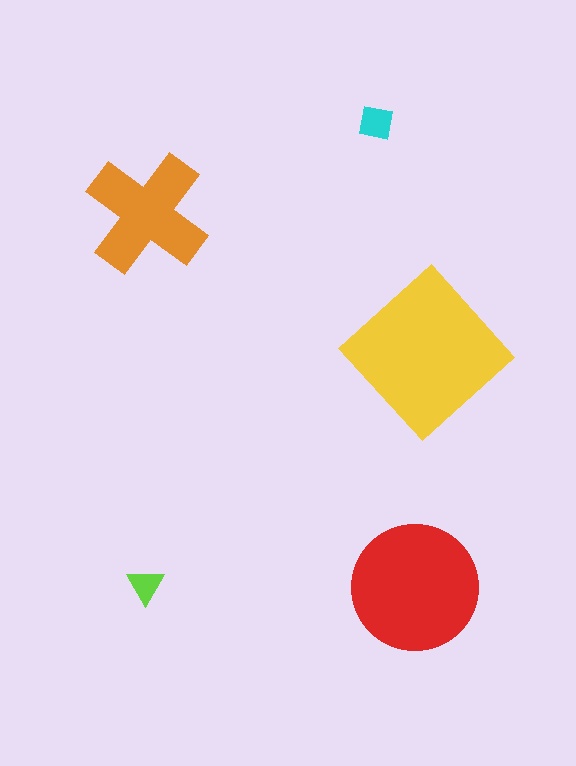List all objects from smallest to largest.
The lime triangle, the cyan square, the orange cross, the red circle, the yellow diamond.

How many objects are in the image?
There are 5 objects in the image.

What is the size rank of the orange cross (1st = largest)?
3rd.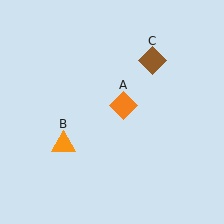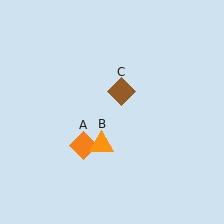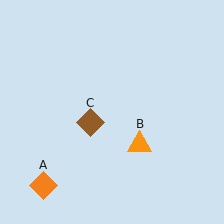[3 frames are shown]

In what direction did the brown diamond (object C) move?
The brown diamond (object C) moved down and to the left.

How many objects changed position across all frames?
3 objects changed position: orange diamond (object A), orange triangle (object B), brown diamond (object C).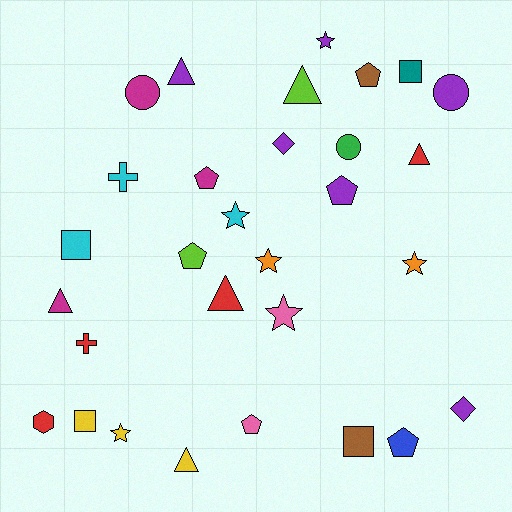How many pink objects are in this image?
There are 2 pink objects.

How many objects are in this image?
There are 30 objects.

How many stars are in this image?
There are 6 stars.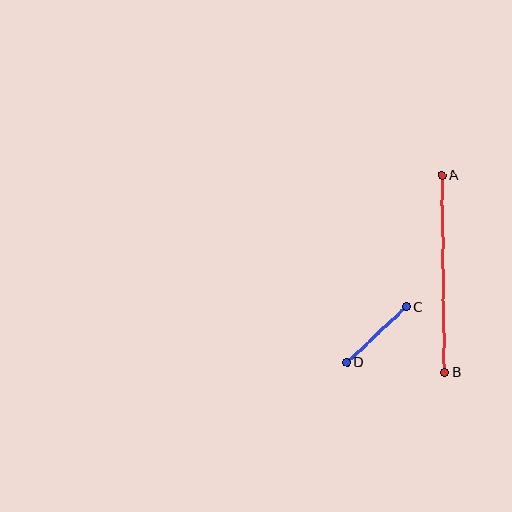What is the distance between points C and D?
The distance is approximately 81 pixels.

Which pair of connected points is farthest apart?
Points A and B are farthest apart.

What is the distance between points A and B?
The distance is approximately 197 pixels.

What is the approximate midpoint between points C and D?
The midpoint is at approximately (376, 335) pixels.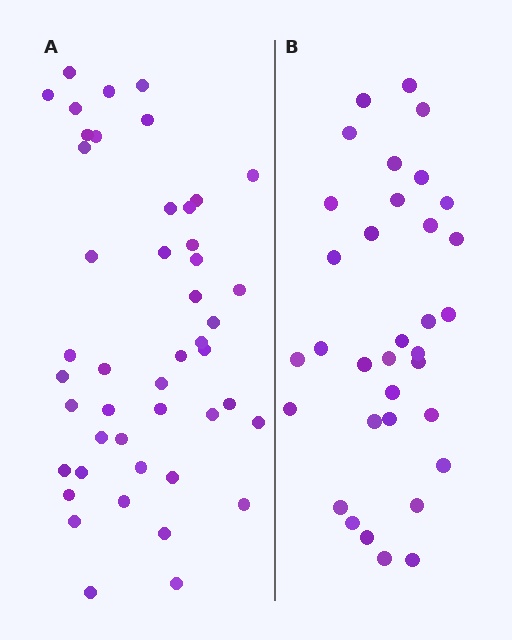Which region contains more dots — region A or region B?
Region A (the left region) has more dots.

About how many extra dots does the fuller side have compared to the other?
Region A has roughly 12 or so more dots than region B.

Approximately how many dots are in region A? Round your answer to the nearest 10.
About 50 dots. (The exact count is 46, which rounds to 50.)